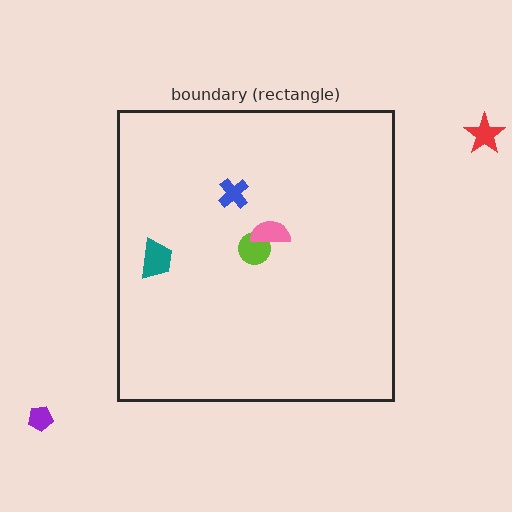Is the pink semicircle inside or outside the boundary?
Inside.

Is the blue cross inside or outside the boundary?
Inside.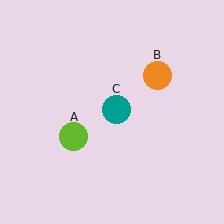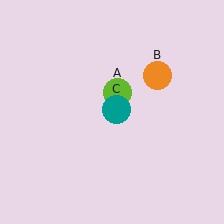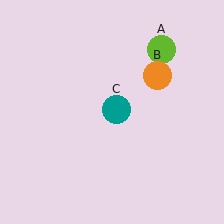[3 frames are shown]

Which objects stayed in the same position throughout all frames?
Orange circle (object B) and teal circle (object C) remained stationary.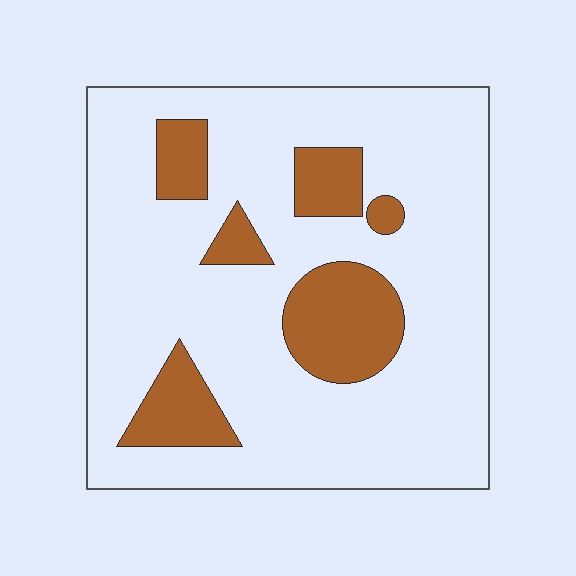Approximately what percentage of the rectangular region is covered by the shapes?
Approximately 20%.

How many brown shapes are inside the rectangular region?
6.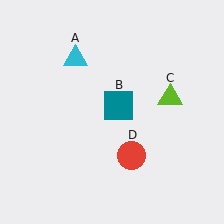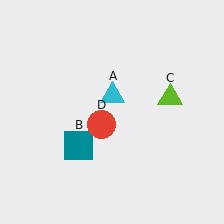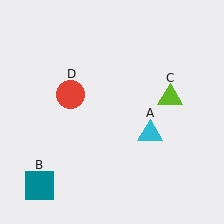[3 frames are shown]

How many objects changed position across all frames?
3 objects changed position: cyan triangle (object A), teal square (object B), red circle (object D).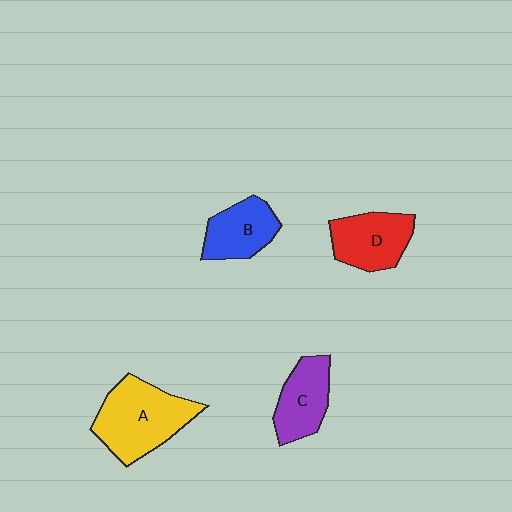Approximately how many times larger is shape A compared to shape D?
Approximately 1.4 times.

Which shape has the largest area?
Shape A (yellow).